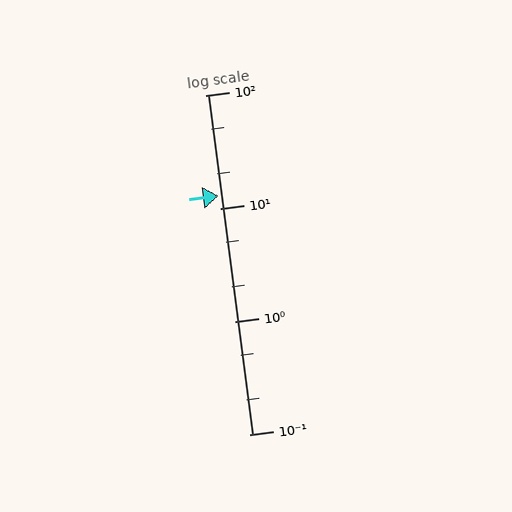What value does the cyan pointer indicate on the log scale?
The pointer indicates approximately 13.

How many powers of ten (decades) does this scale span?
The scale spans 3 decades, from 0.1 to 100.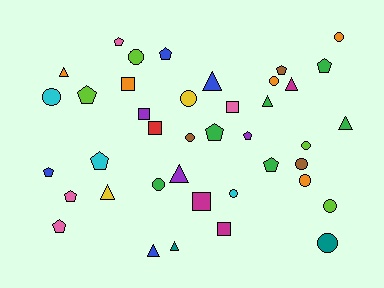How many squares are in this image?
There are 6 squares.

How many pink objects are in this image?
There are 4 pink objects.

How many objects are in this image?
There are 40 objects.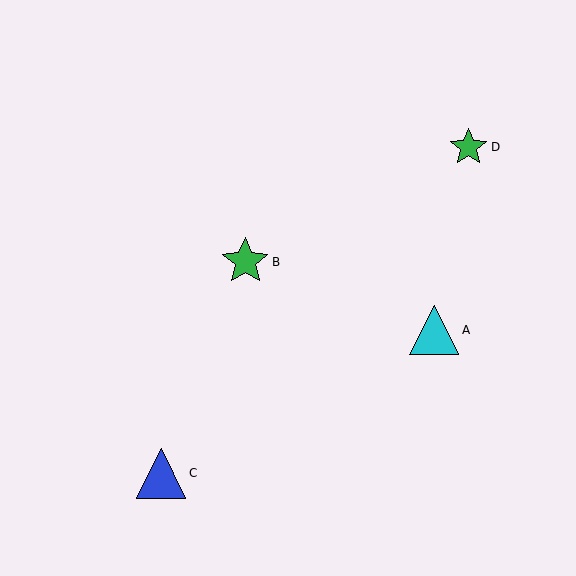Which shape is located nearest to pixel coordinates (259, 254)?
The green star (labeled B) at (245, 262) is nearest to that location.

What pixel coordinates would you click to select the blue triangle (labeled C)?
Click at (161, 473) to select the blue triangle C.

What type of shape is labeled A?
Shape A is a cyan triangle.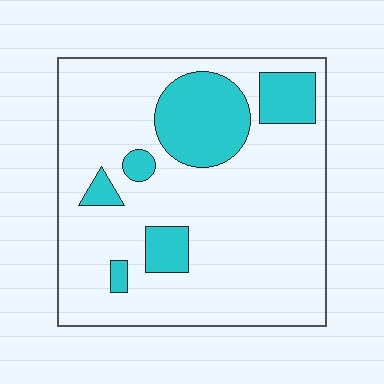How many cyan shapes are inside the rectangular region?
6.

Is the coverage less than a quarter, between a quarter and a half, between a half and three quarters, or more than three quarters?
Less than a quarter.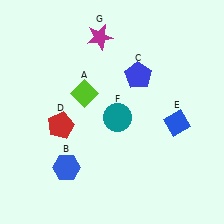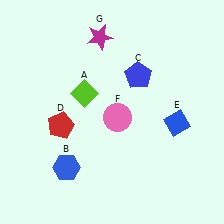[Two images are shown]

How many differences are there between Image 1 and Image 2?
There is 1 difference between the two images.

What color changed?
The circle (F) changed from teal in Image 1 to pink in Image 2.